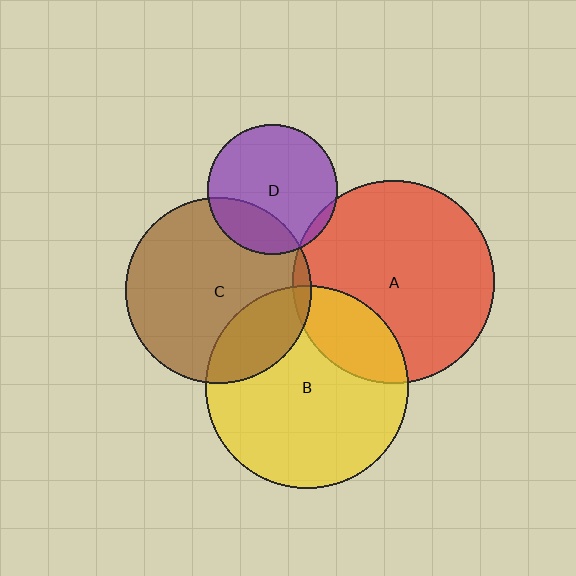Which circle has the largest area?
Circle B (yellow).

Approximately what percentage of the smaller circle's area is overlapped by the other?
Approximately 20%.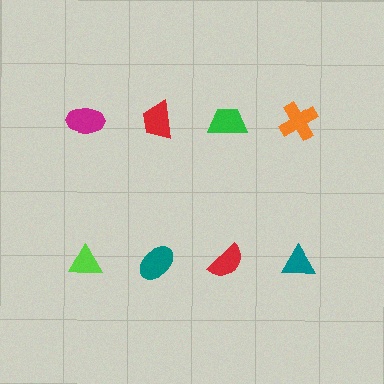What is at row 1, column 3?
A green trapezoid.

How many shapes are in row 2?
4 shapes.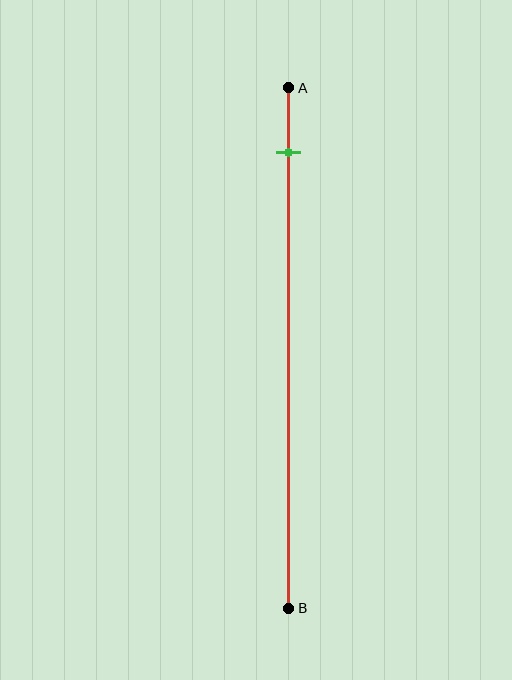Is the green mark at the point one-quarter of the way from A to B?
No, the mark is at about 10% from A, not at the 25% one-quarter point.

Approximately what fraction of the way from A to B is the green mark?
The green mark is approximately 10% of the way from A to B.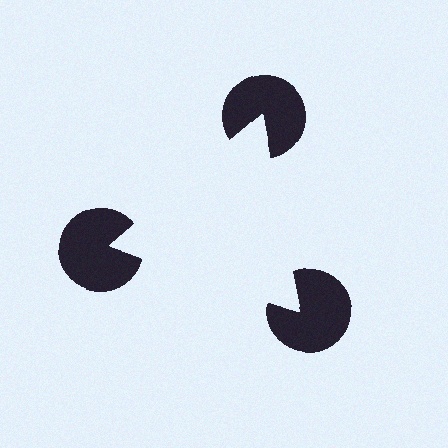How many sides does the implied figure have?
3 sides.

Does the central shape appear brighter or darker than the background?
It typically appears slightly brighter than the background, even though no actual brightness change is drawn.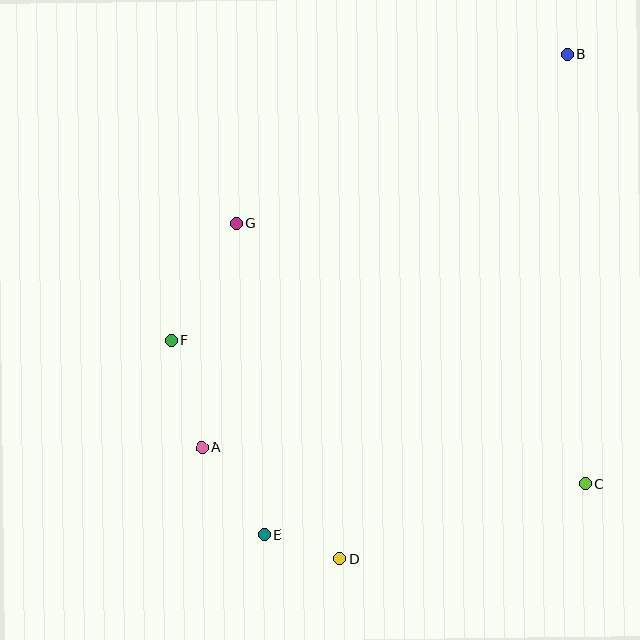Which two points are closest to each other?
Points D and E are closest to each other.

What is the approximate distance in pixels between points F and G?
The distance between F and G is approximately 134 pixels.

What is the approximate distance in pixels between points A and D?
The distance between A and D is approximately 177 pixels.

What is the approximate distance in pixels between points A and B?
The distance between A and B is approximately 537 pixels.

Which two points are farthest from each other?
Points B and E are farthest from each other.